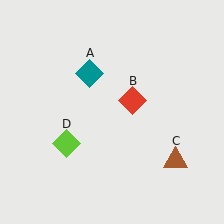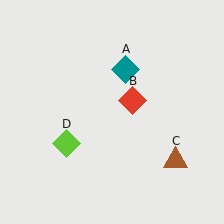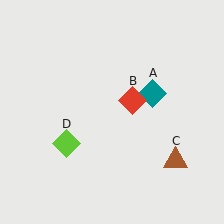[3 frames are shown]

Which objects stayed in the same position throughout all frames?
Red diamond (object B) and brown triangle (object C) and lime diamond (object D) remained stationary.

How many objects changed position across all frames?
1 object changed position: teal diamond (object A).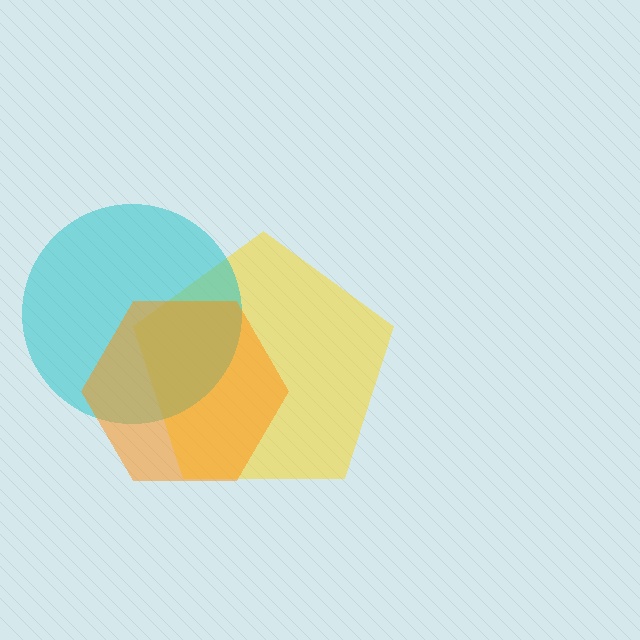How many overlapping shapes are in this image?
There are 3 overlapping shapes in the image.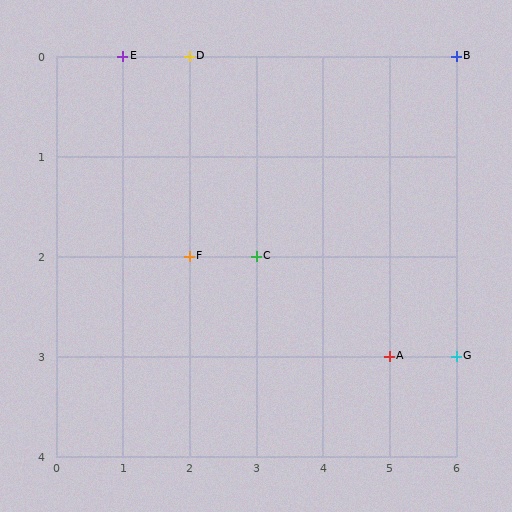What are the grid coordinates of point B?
Point B is at grid coordinates (6, 0).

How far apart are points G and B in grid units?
Points G and B are 3 rows apart.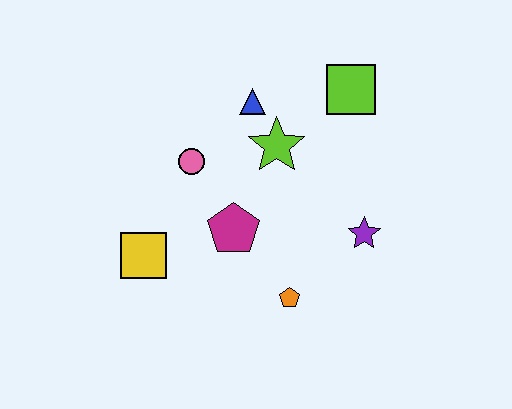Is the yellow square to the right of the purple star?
No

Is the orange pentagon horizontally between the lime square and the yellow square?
Yes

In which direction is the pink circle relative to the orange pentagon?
The pink circle is above the orange pentagon.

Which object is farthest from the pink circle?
The purple star is farthest from the pink circle.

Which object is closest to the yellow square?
The magenta pentagon is closest to the yellow square.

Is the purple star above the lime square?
No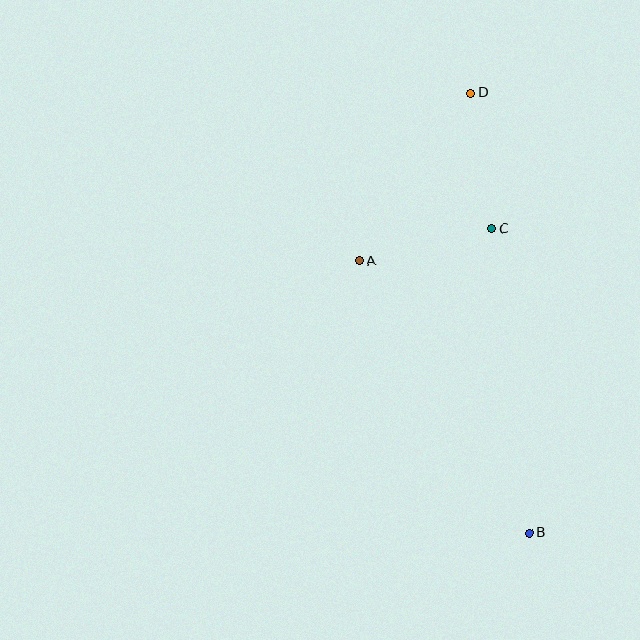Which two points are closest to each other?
Points A and C are closest to each other.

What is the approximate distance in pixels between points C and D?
The distance between C and D is approximately 137 pixels.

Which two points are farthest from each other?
Points B and D are farthest from each other.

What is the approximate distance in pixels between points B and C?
The distance between B and C is approximately 306 pixels.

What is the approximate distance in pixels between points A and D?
The distance between A and D is approximately 201 pixels.